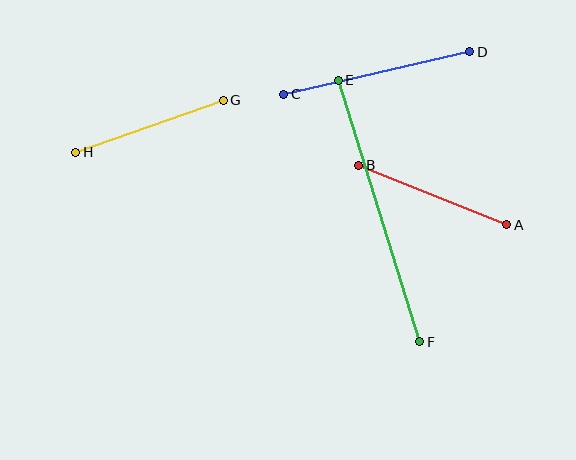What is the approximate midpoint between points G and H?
The midpoint is at approximately (149, 126) pixels.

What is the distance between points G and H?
The distance is approximately 156 pixels.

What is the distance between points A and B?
The distance is approximately 159 pixels.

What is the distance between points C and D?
The distance is approximately 191 pixels.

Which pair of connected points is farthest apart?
Points E and F are farthest apart.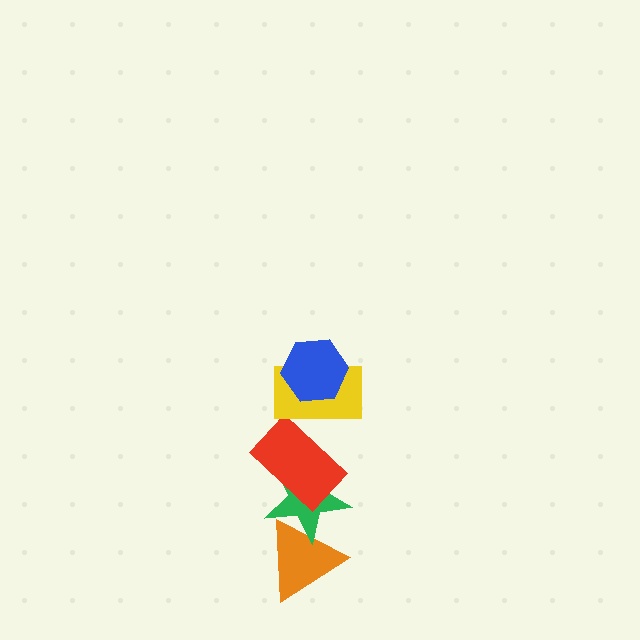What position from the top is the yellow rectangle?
The yellow rectangle is 2nd from the top.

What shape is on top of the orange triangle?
The green star is on top of the orange triangle.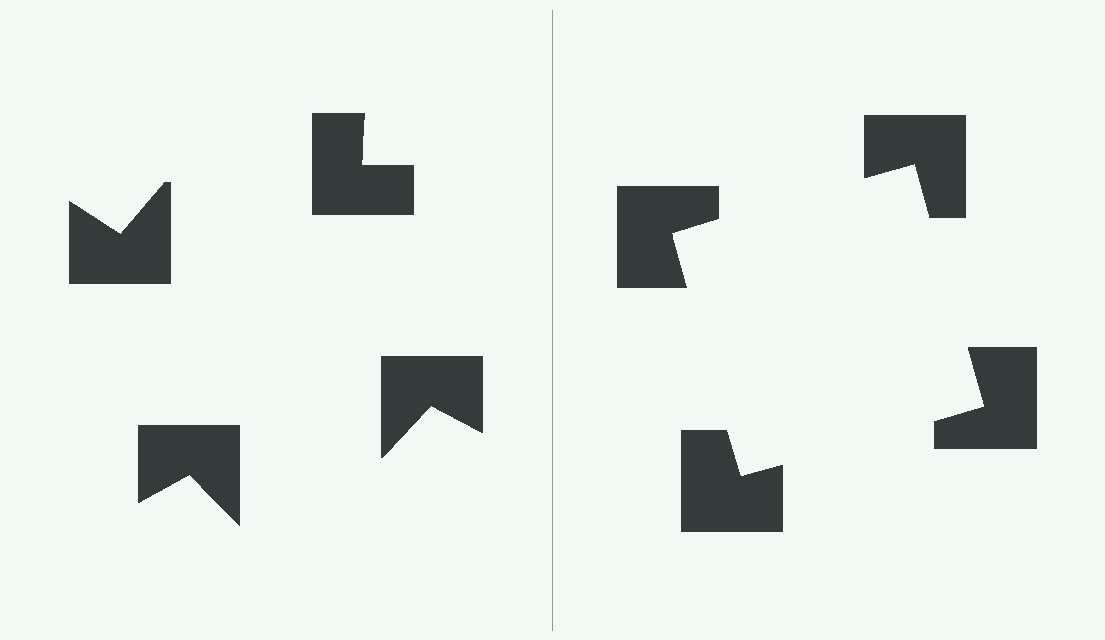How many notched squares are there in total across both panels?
8 — 4 on each side.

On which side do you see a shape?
An illusory square appears on the right side. On the left side the wedge cuts are rotated, so no coherent shape forms.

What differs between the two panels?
The notched squares are positioned identically on both sides; only the wedge orientations differ. On the right they align to a square; on the left they are misaligned.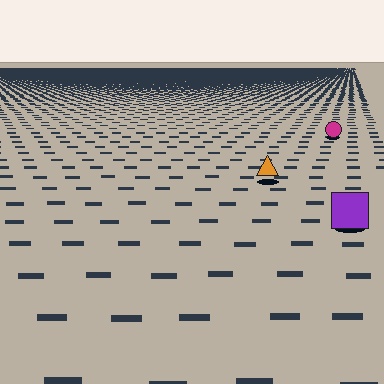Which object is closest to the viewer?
The purple square is closest. The texture marks near it are larger and more spread out.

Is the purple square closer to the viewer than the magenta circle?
Yes. The purple square is closer — you can tell from the texture gradient: the ground texture is coarser near it.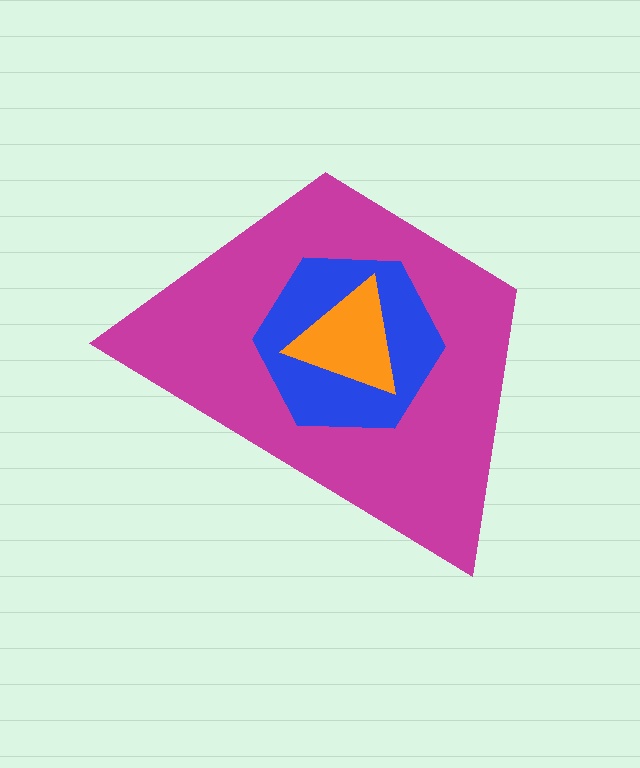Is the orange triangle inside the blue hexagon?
Yes.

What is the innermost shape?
The orange triangle.